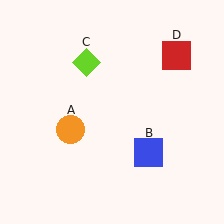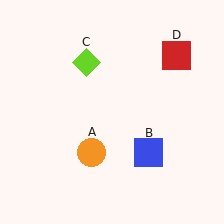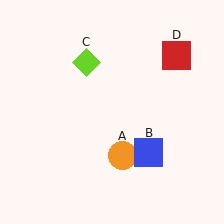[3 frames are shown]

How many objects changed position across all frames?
1 object changed position: orange circle (object A).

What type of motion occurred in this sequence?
The orange circle (object A) rotated counterclockwise around the center of the scene.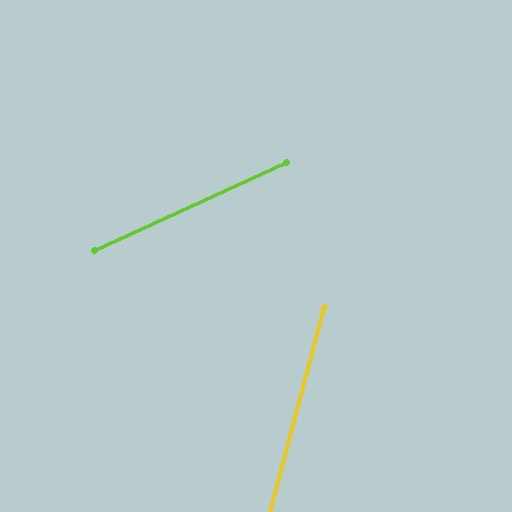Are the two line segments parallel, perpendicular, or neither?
Neither parallel nor perpendicular — they differ by about 50°.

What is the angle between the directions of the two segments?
Approximately 50 degrees.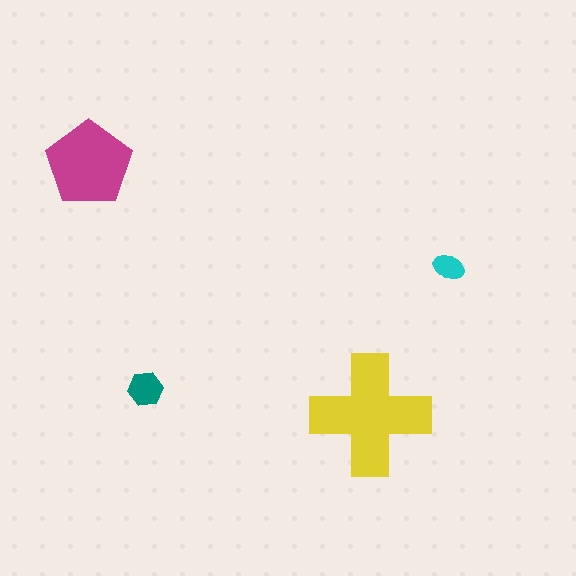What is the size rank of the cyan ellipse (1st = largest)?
4th.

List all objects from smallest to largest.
The cyan ellipse, the teal hexagon, the magenta pentagon, the yellow cross.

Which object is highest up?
The magenta pentagon is topmost.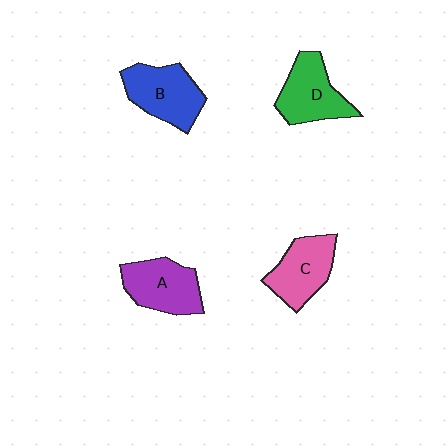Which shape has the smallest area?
Shape C (pink).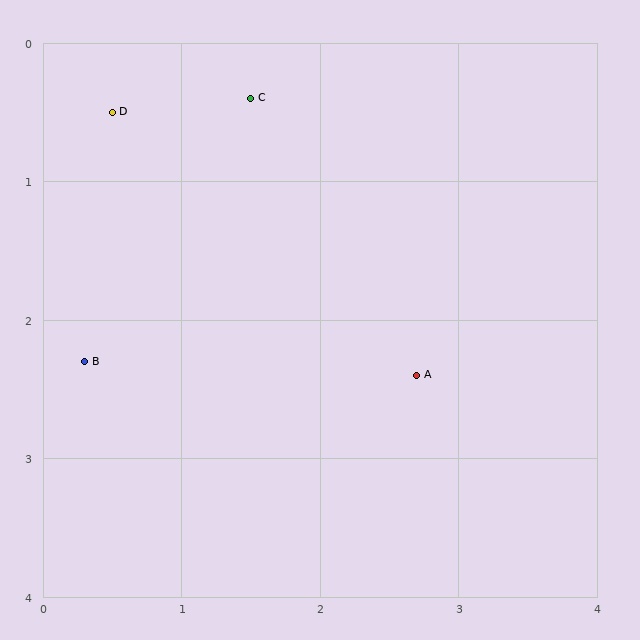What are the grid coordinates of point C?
Point C is at approximately (1.5, 0.4).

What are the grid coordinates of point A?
Point A is at approximately (2.7, 2.4).